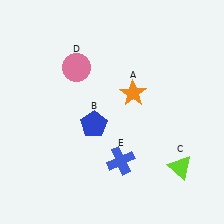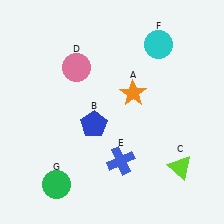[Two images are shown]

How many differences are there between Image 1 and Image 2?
There are 2 differences between the two images.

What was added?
A cyan circle (F), a green circle (G) were added in Image 2.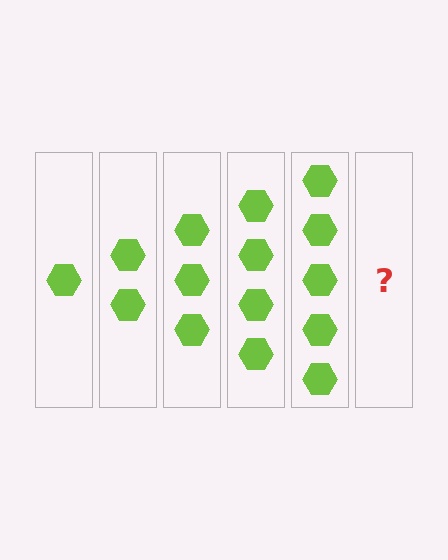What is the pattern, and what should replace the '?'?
The pattern is that each step adds one more hexagon. The '?' should be 6 hexagons.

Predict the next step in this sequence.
The next step is 6 hexagons.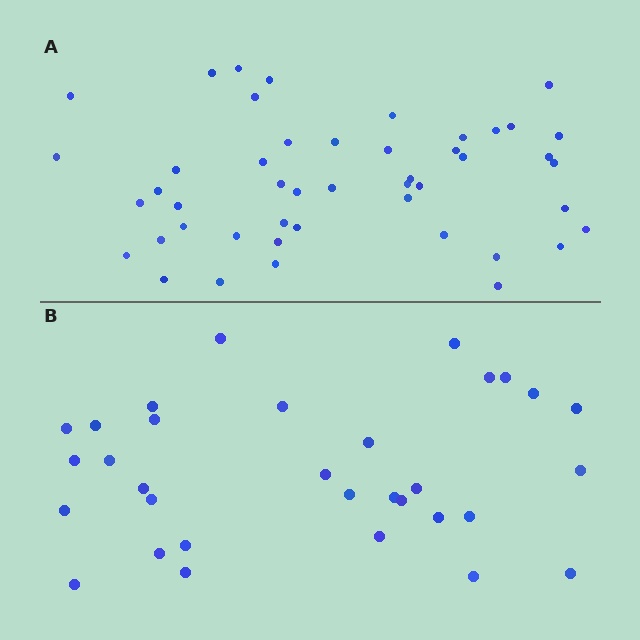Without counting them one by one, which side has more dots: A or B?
Region A (the top region) has more dots.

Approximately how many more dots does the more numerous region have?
Region A has approximately 15 more dots than region B.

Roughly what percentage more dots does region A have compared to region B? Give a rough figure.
About 45% more.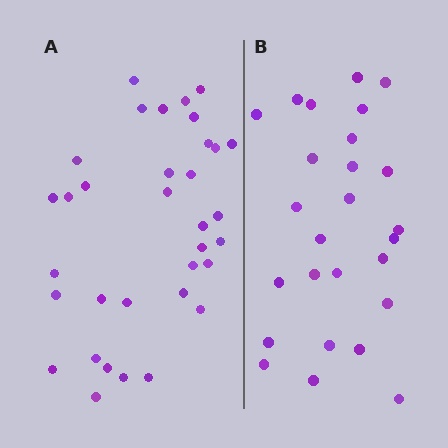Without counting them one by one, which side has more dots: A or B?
Region A (the left region) has more dots.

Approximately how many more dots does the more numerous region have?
Region A has roughly 8 or so more dots than region B.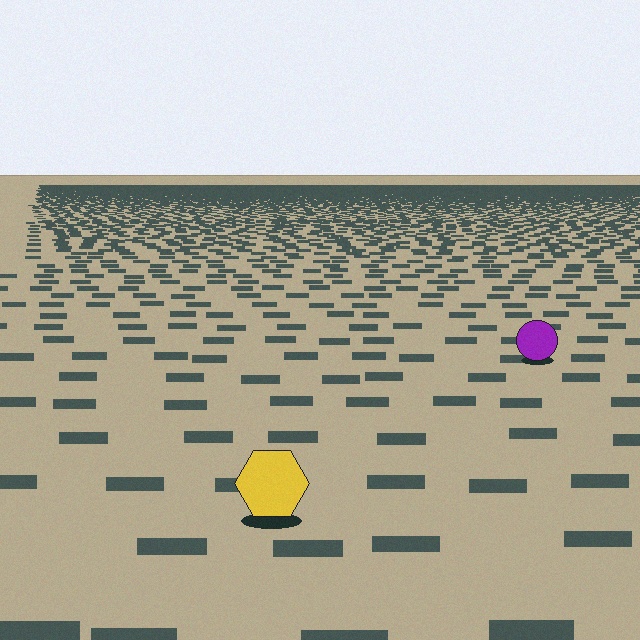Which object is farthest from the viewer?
The purple circle is farthest from the viewer. It appears smaller and the ground texture around it is denser.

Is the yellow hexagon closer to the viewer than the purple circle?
Yes. The yellow hexagon is closer — you can tell from the texture gradient: the ground texture is coarser near it.